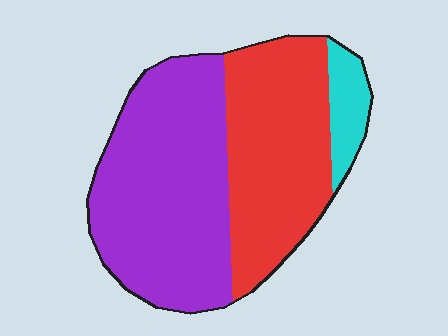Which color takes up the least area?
Cyan, at roughly 10%.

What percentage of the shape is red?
Red takes up about two fifths (2/5) of the shape.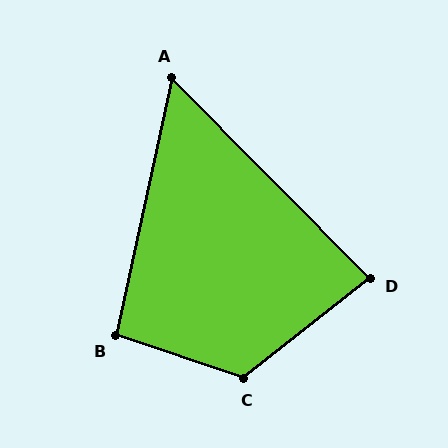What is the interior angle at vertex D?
Approximately 84 degrees (acute).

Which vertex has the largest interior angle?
C, at approximately 123 degrees.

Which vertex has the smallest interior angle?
A, at approximately 57 degrees.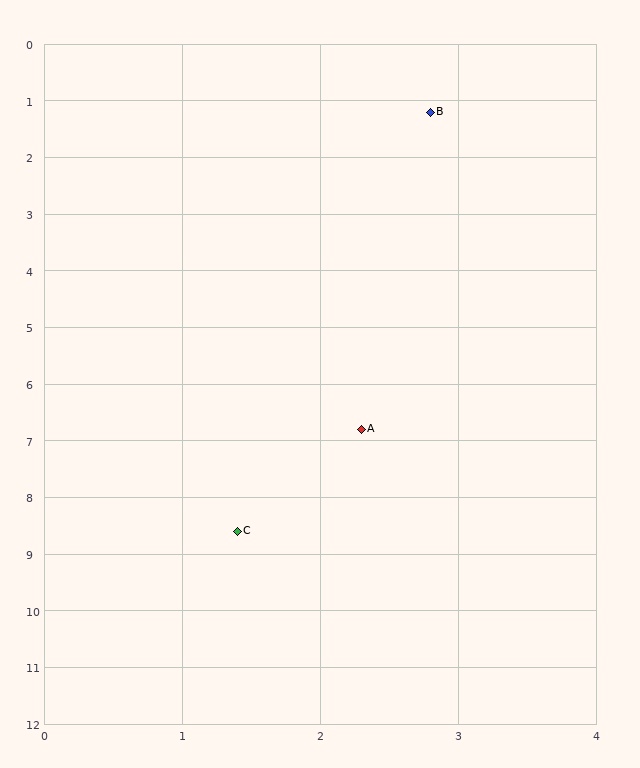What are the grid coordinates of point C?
Point C is at approximately (1.4, 8.6).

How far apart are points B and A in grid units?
Points B and A are about 5.6 grid units apart.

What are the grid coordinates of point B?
Point B is at approximately (2.8, 1.2).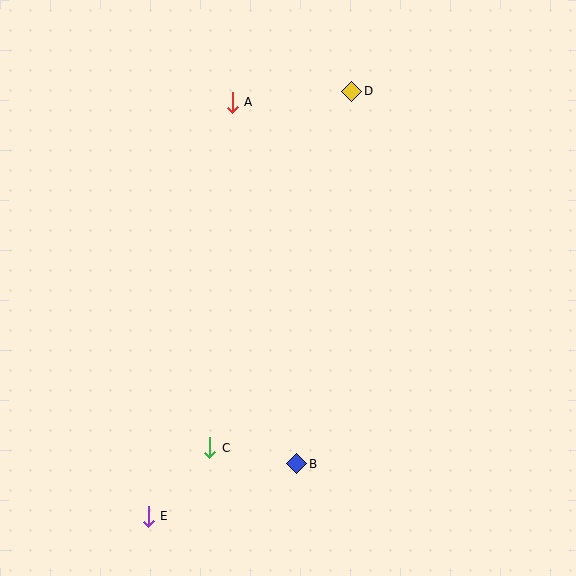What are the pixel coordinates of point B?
Point B is at (297, 464).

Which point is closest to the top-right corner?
Point D is closest to the top-right corner.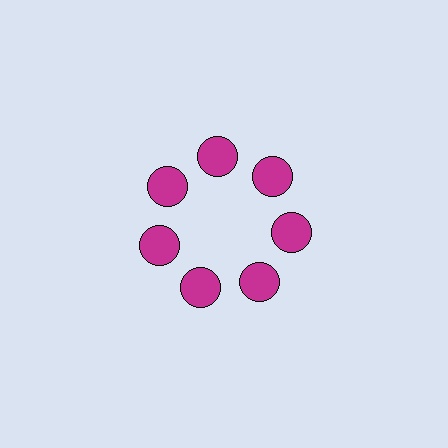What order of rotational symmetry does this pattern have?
This pattern has 7-fold rotational symmetry.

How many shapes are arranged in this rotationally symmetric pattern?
There are 7 shapes, arranged in 7 groups of 1.